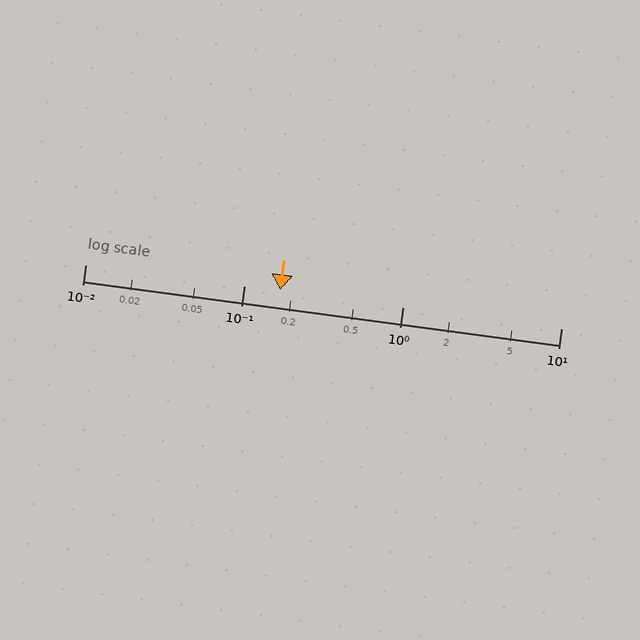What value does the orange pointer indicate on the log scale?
The pointer indicates approximately 0.17.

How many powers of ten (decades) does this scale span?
The scale spans 3 decades, from 0.01 to 10.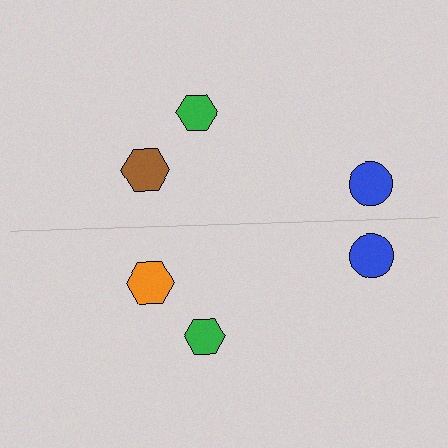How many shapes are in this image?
There are 6 shapes in this image.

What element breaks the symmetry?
The orange hexagon on the bottom side breaks the symmetry — its mirror counterpart is brown.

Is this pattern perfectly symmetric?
No, the pattern is not perfectly symmetric. The orange hexagon on the bottom side breaks the symmetry — its mirror counterpart is brown.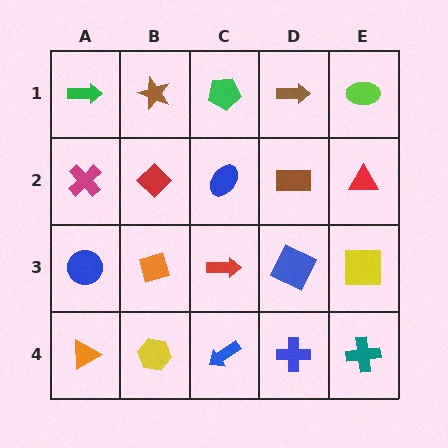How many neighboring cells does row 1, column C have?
3.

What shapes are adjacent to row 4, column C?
A red arrow (row 3, column C), a yellow hexagon (row 4, column B), a blue cross (row 4, column D).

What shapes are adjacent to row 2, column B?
A brown star (row 1, column B), an orange diamond (row 3, column B), a magenta cross (row 2, column A), a blue ellipse (row 2, column C).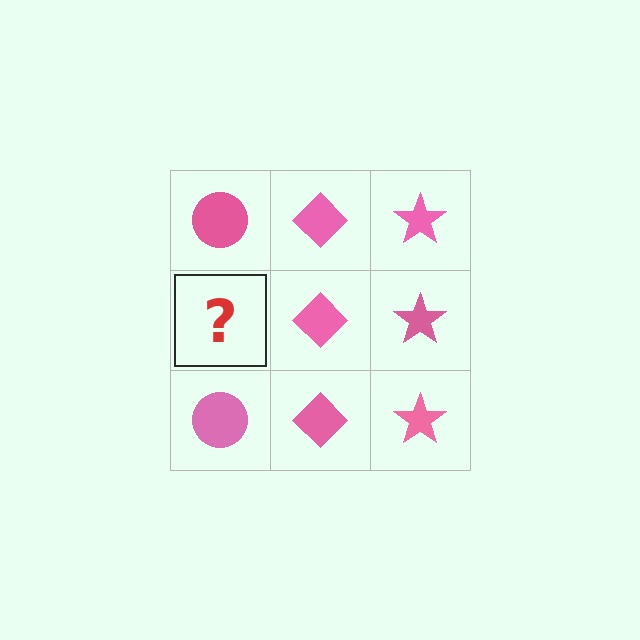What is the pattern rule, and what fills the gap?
The rule is that each column has a consistent shape. The gap should be filled with a pink circle.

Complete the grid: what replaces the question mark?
The question mark should be replaced with a pink circle.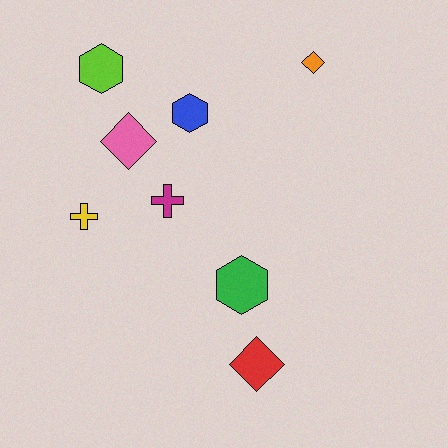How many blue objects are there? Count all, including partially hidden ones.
There is 1 blue object.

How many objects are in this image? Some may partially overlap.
There are 8 objects.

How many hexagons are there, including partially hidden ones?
There are 3 hexagons.